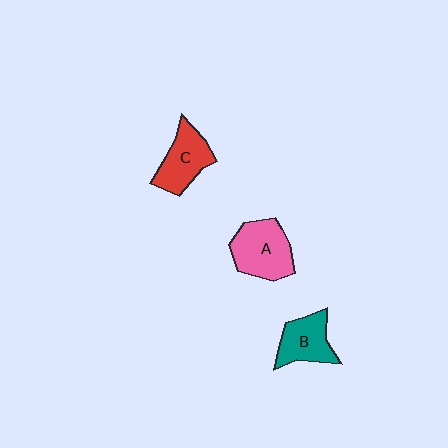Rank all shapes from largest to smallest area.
From largest to smallest: A (pink), C (red), B (teal).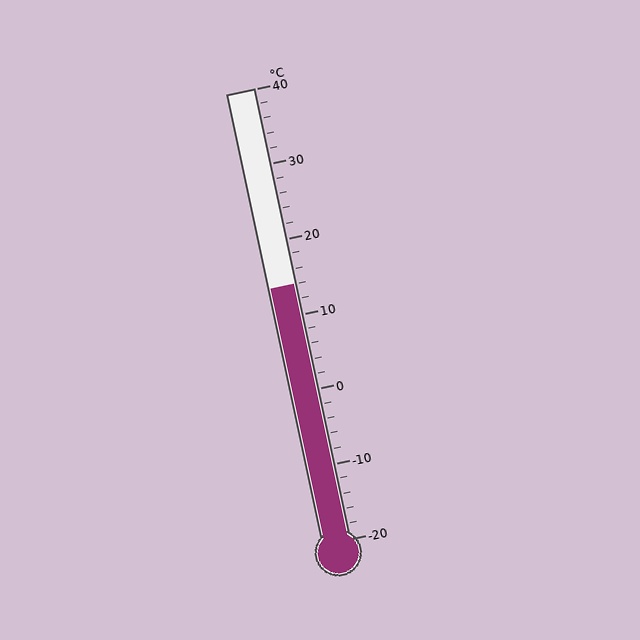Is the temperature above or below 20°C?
The temperature is below 20°C.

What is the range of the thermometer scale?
The thermometer scale ranges from -20°C to 40°C.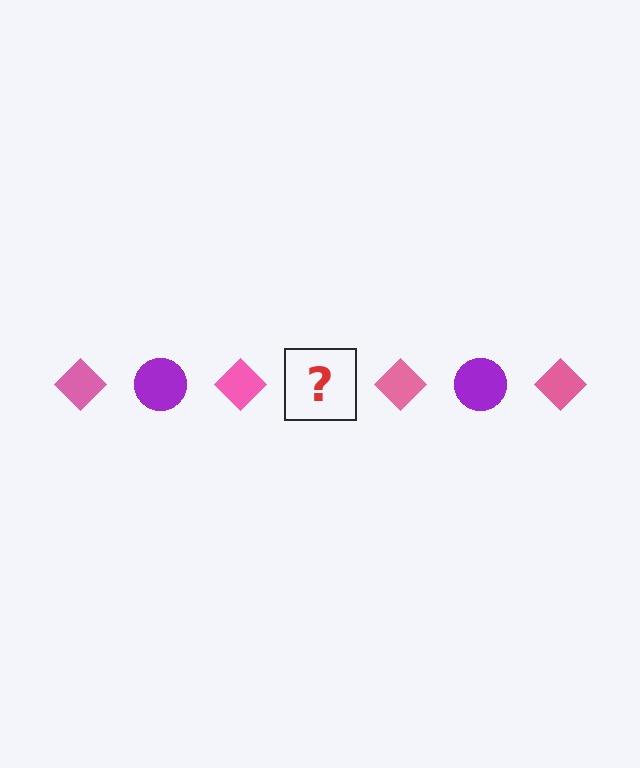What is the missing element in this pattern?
The missing element is a purple circle.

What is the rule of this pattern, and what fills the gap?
The rule is that the pattern alternates between pink diamond and purple circle. The gap should be filled with a purple circle.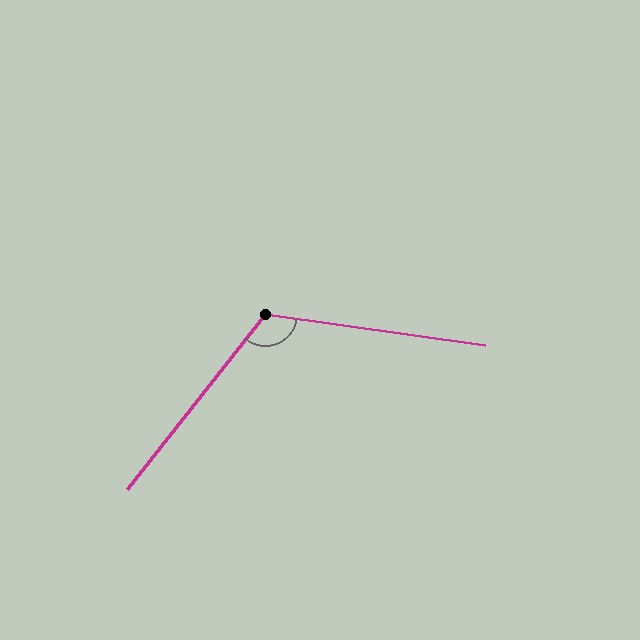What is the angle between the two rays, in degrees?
Approximately 120 degrees.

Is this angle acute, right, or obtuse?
It is obtuse.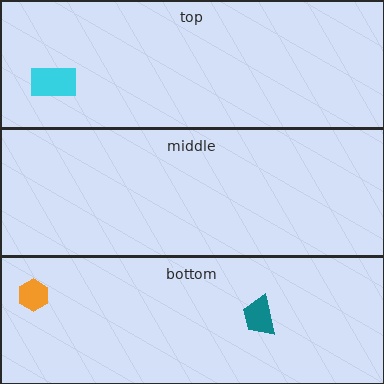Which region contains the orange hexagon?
The bottom region.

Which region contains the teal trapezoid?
The bottom region.